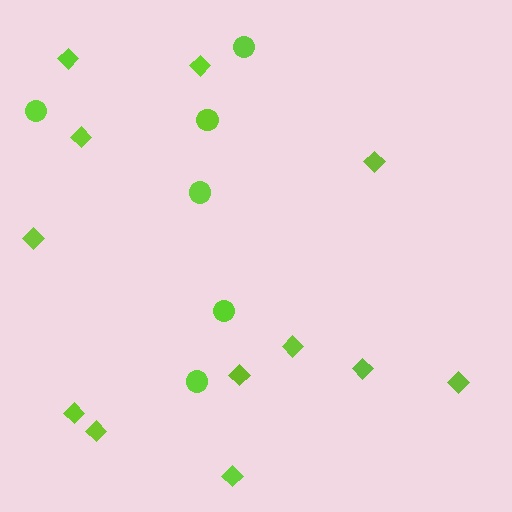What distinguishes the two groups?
There are 2 groups: one group of diamonds (12) and one group of circles (6).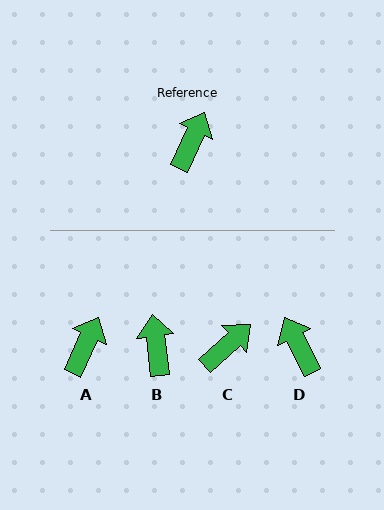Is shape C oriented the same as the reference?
No, it is off by about 23 degrees.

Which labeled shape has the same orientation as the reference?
A.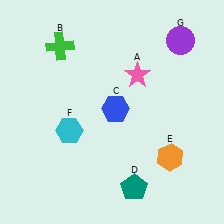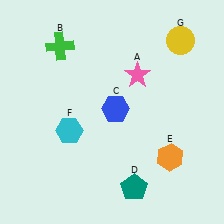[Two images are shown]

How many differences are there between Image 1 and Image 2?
There is 1 difference between the two images.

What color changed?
The circle (G) changed from purple in Image 1 to yellow in Image 2.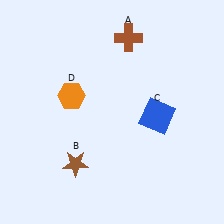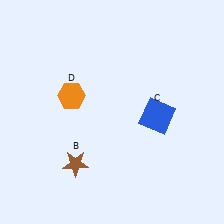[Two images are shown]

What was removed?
The brown cross (A) was removed in Image 2.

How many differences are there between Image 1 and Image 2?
There is 1 difference between the two images.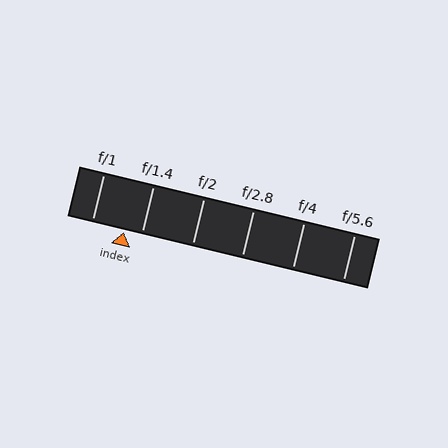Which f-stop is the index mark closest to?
The index mark is closest to f/1.4.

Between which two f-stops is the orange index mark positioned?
The index mark is between f/1 and f/1.4.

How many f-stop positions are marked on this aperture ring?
There are 6 f-stop positions marked.